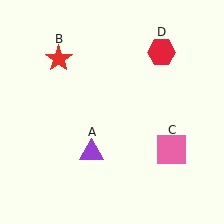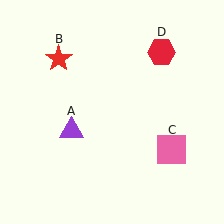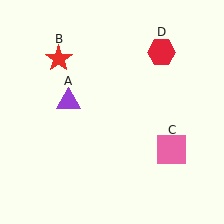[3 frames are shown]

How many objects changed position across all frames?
1 object changed position: purple triangle (object A).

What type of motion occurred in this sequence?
The purple triangle (object A) rotated clockwise around the center of the scene.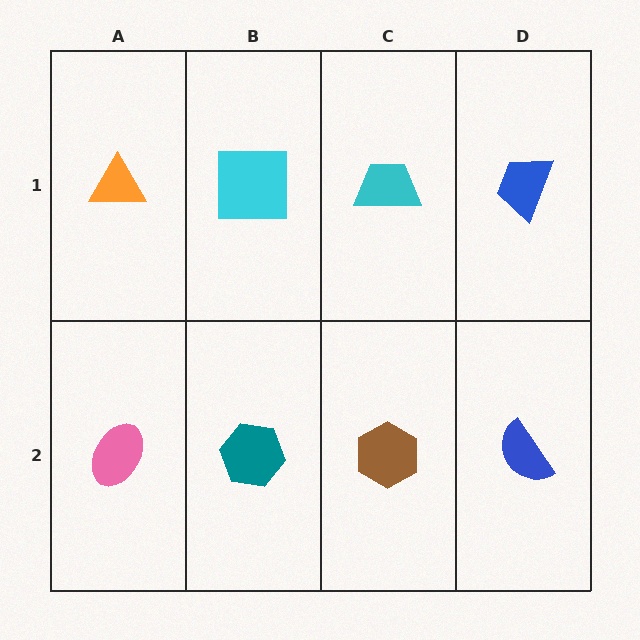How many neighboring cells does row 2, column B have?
3.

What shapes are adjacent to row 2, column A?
An orange triangle (row 1, column A), a teal hexagon (row 2, column B).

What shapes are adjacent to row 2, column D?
A blue trapezoid (row 1, column D), a brown hexagon (row 2, column C).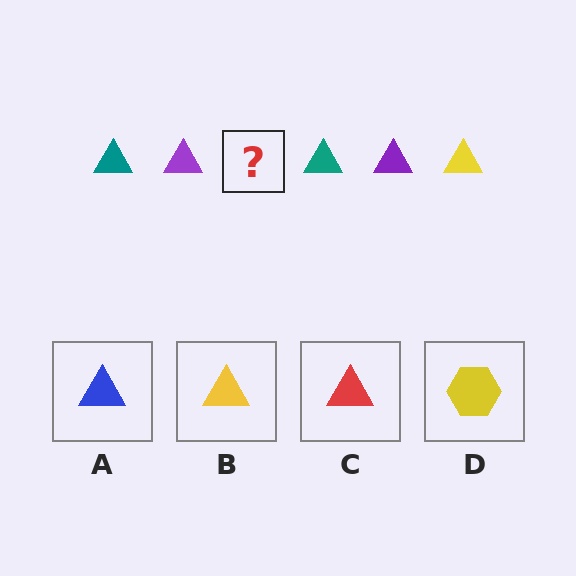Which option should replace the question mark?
Option B.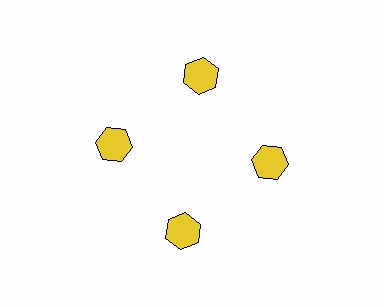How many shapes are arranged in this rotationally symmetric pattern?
There are 4 shapes, arranged in 4 groups of 1.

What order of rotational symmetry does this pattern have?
This pattern has 4-fold rotational symmetry.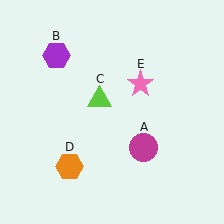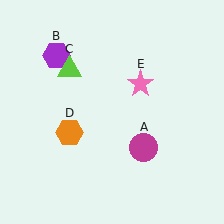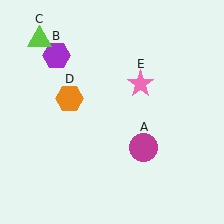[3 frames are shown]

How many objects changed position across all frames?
2 objects changed position: lime triangle (object C), orange hexagon (object D).